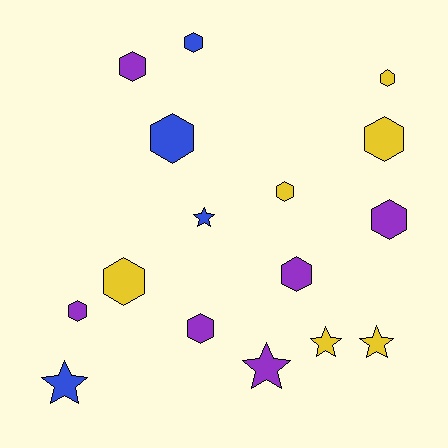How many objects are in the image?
There are 16 objects.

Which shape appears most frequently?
Hexagon, with 11 objects.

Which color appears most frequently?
Purple, with 6 objects.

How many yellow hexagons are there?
There are 4 yellow hexagons.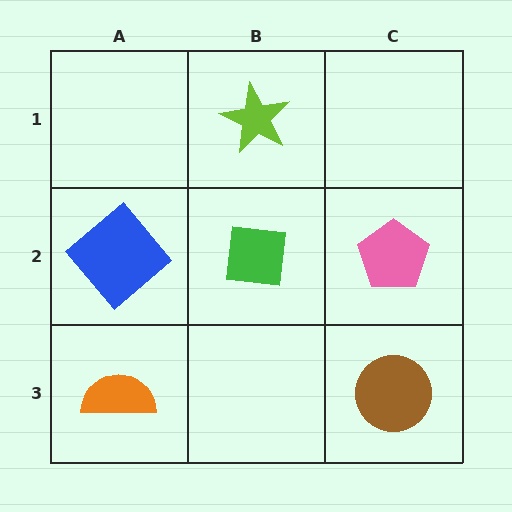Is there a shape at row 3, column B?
No, that cell is empty.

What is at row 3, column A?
An orange semicircle.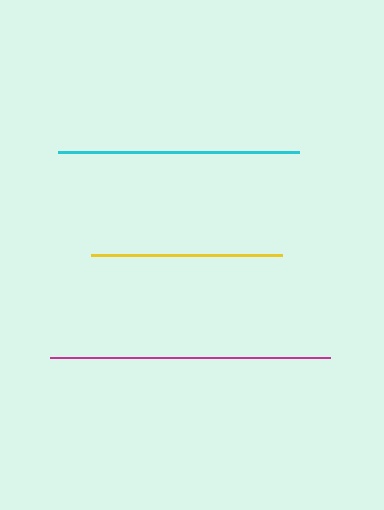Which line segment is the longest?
The magenta line is the longest at approximately 281 pixels.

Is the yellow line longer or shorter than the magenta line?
The magenta line is longer than the yellow line.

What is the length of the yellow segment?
The yellow segment is approximately 191 pixels long.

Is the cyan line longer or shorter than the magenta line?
The magenta line is longer than the cyan line.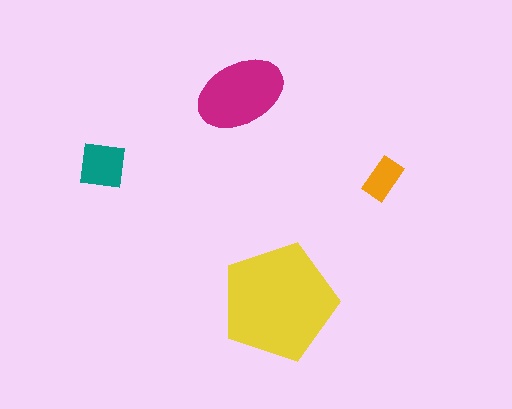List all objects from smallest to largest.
The orange rectangle, the teal square, the magenta ellipse, the yellow pentagon.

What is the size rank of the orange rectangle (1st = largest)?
4th.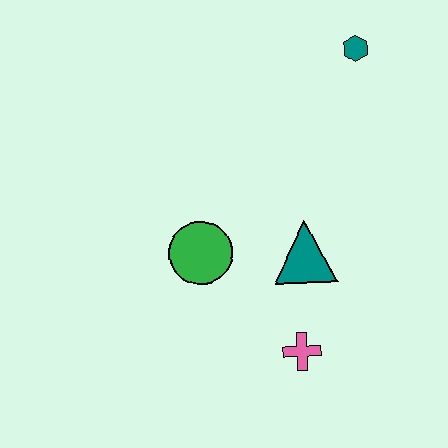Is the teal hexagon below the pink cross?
No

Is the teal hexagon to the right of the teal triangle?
Yes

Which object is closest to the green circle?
The teal triangle is closest to the green circle.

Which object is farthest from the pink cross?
The teal hexagon is farthest from the pink cross.